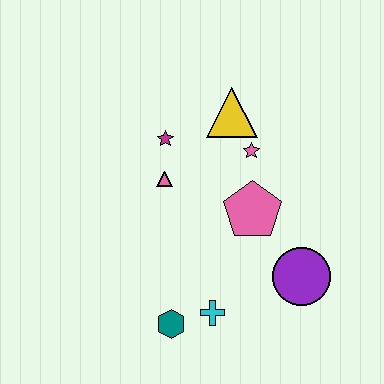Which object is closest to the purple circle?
The pink pentagon is closest to the purple circle.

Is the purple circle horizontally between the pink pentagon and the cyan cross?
No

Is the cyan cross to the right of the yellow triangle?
No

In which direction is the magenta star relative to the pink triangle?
The magenta star is above the pink triangle.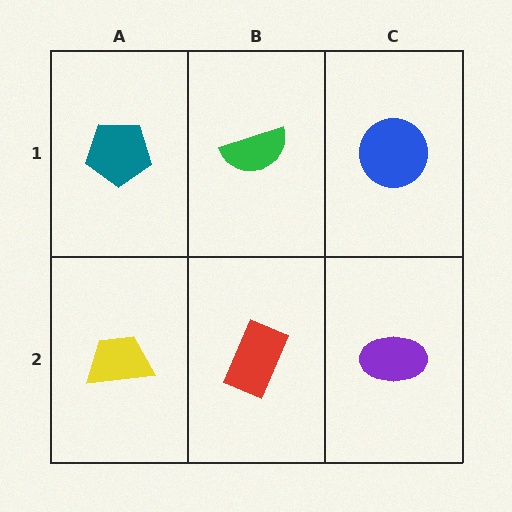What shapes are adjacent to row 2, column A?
A teal pentagon (row 1, column A), a red rectangle (row 2, column B).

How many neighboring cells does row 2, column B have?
3.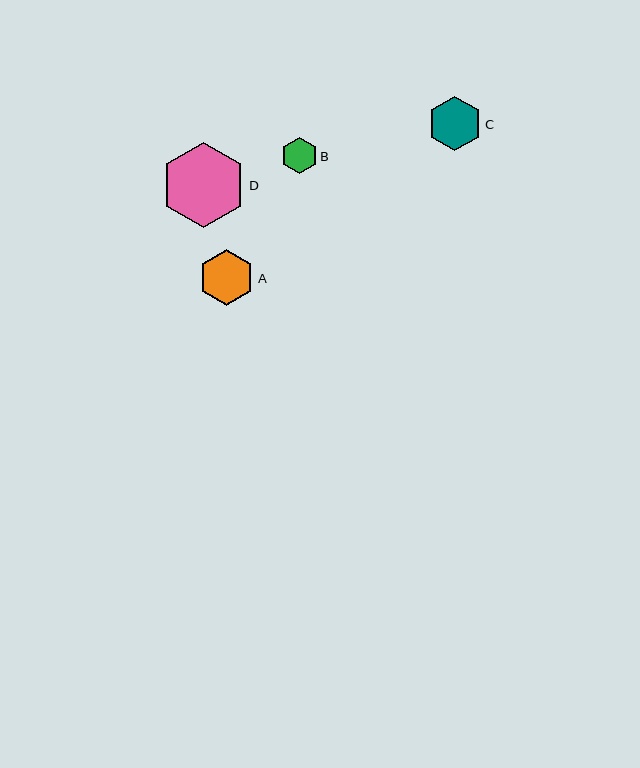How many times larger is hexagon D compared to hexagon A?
Hexagon D is approximately 1.5 times the size of hexagon A.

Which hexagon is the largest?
Hexagon D is the largest with a size of approximately 85 pixels.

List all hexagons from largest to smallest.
From largest to smallest: D, A, C, B.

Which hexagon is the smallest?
Hexagon B is the smallest with a size of approximately 36 pixels.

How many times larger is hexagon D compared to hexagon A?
Hexagon D is approximately 1.5 times the size of hexagon A.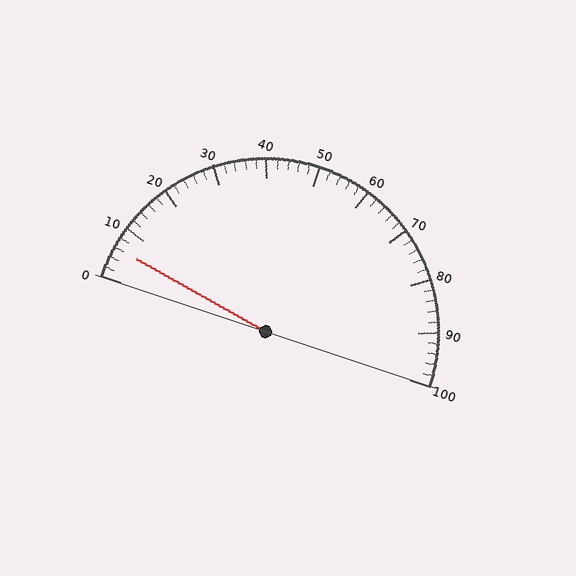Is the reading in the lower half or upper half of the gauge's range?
The reading is in the lower half of the range (0 to 100).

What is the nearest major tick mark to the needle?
The nearest major tick mark is 10.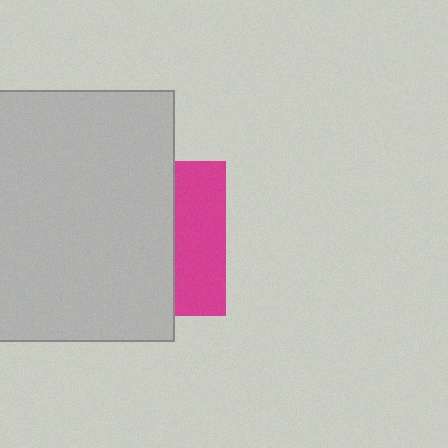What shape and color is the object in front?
The object in front is a light gray rectangle.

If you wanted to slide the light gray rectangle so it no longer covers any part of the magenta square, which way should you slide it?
Slide it left — that is the most direct way to separate the two shapes.